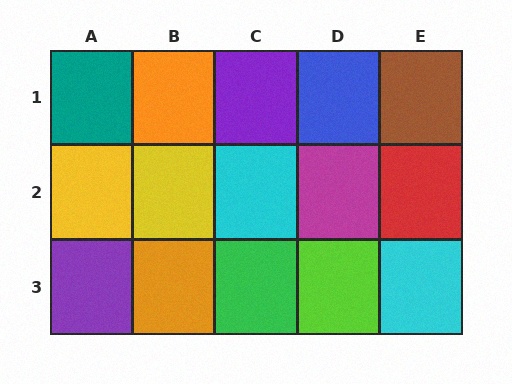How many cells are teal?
1 cell is teal.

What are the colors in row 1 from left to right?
Teal, orange, purple, blue, brown.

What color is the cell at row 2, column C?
Cyan.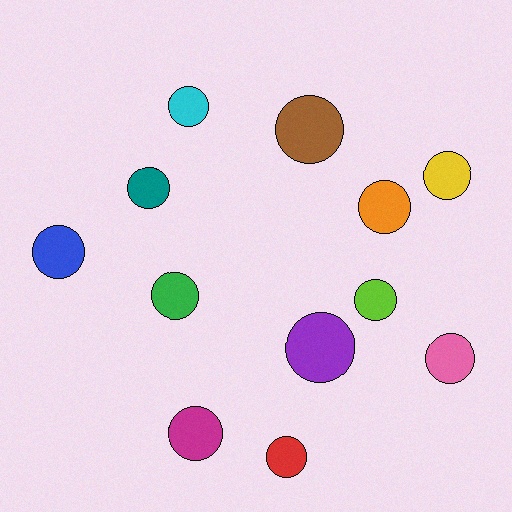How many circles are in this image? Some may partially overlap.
There are 12 circles.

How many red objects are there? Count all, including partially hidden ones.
There is 1 red object.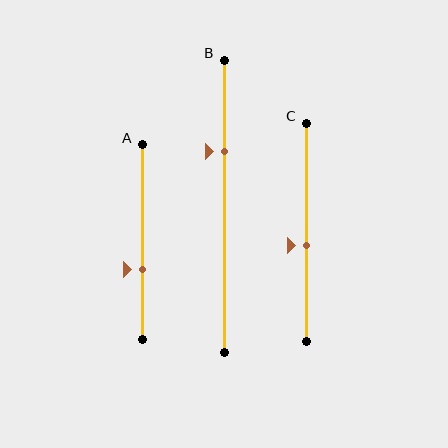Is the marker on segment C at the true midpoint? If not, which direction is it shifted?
No, the marker on segment C is shifted downward by about 6% of the segment length.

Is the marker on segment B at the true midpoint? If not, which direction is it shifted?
No, the marker on segment B is shifted upward by about 19% of the segment length.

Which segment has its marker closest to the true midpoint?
Segment C has its marker closest to the true midpoint.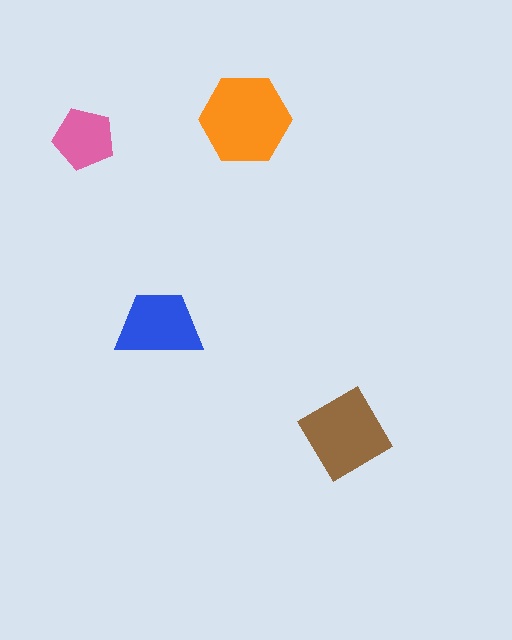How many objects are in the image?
There are 4 objects in the image.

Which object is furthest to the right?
The brown diamond is rightmost.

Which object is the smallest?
The pink pentagon.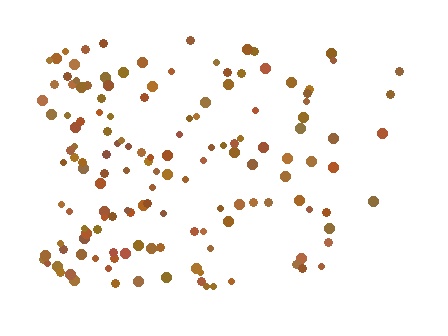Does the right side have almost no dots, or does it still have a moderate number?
Still a moderate number, just noticeably fewer than the left.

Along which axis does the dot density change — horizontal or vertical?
Horizontal.